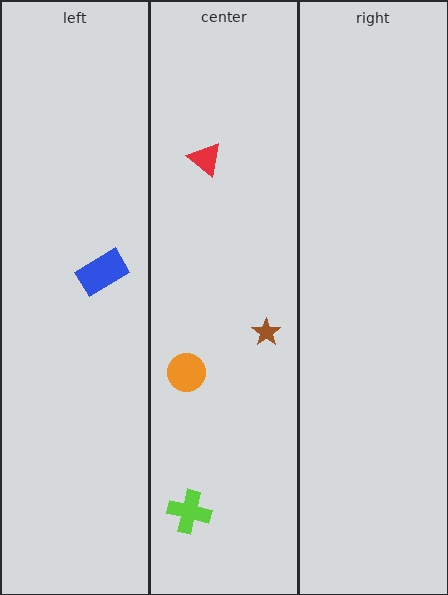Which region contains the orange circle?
The center region.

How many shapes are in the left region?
1.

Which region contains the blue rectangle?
The left region.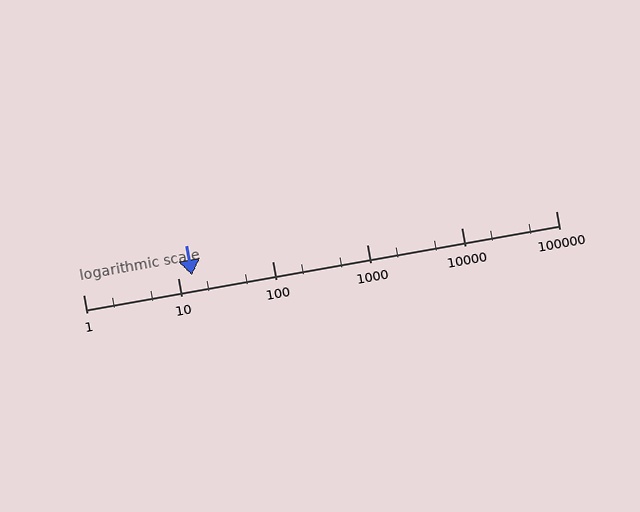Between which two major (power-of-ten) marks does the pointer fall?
The pointer is between 10 and 100.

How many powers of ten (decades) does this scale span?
The scale spans 5 decades, from 1 to 100000.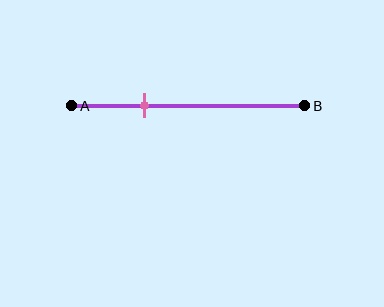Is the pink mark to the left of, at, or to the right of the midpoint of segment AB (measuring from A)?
The pink mark is to the left of the midpoint of segment AB.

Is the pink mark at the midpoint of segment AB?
No, the mark is at about 30% from A, not at the 50% midpoint.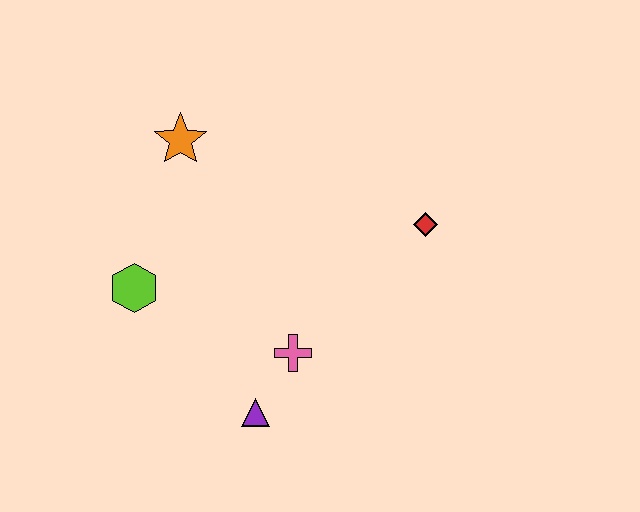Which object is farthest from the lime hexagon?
The red diamond is farthest from the lime hexagon.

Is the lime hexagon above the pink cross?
Yes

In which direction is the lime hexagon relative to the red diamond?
The lime hexagon is to the left of the red diamond.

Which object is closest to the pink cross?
The purple triangle is closest to the pink cross.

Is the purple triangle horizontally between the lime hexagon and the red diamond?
Yes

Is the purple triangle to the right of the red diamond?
No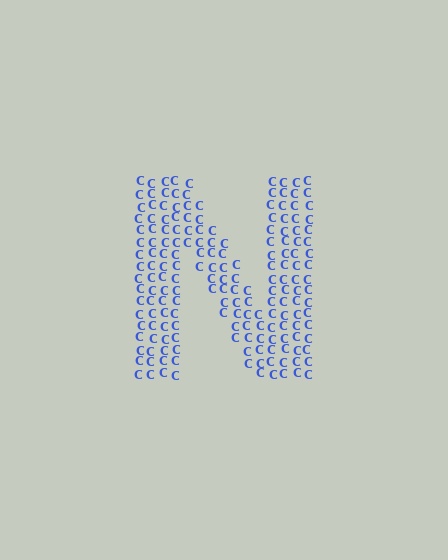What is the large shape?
The large shape is the letter N.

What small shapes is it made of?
It is made of small letter C's.